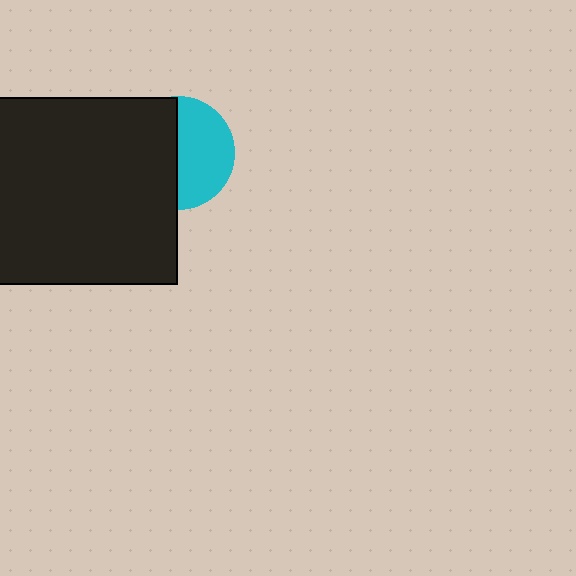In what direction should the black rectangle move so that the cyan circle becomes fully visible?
The black rectangle should move left. That is the shortest direction to clear the overlap and leave the cyan circle fully visible.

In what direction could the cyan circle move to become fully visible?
The cyan circle could move right. That would shift it out from behind the black rectangle entirely.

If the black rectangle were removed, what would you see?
You would see the complete cyan circle.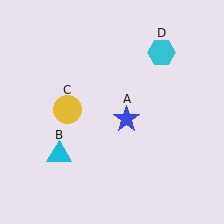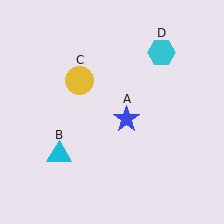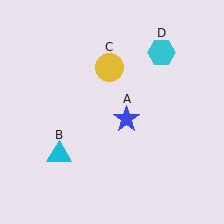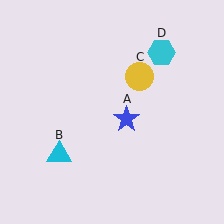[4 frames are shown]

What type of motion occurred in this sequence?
The yellow circle (object C) rotated clockwise around the center of the scene.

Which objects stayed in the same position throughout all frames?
Blue star (object A) and cyan triangle (object B) and cyan hexagon (object D) remained stationary.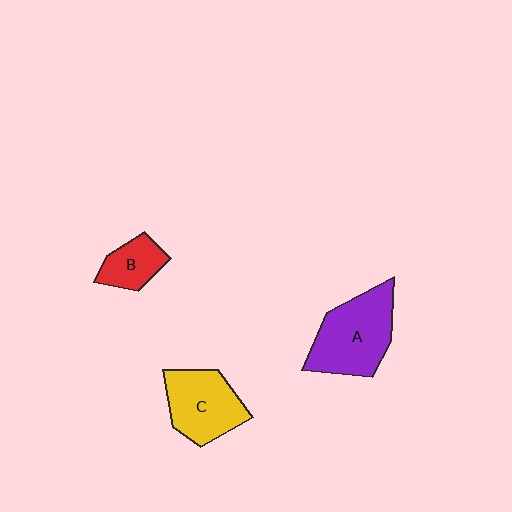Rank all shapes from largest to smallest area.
From largest to smallest: A (purple), C (yellow), B (red).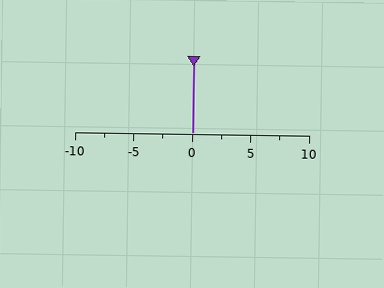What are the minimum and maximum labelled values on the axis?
The axis runs from -10 to 10.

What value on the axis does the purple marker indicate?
The marker indicates approximately 0.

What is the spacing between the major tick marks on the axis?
The major ticks are spaced 5 apart.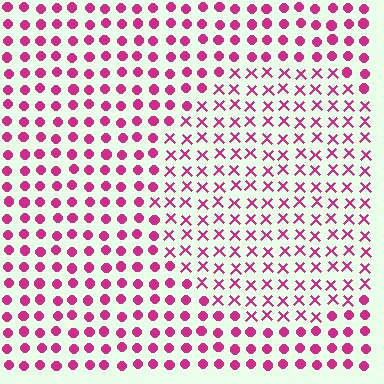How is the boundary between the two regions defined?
The boundary is defined by a change in element shape: X marks inside vs. circles outside. All elements share the same color and spacing.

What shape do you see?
I see a circle.